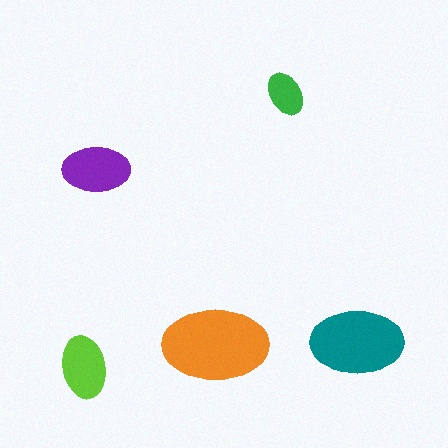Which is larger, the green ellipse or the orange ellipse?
The orange one.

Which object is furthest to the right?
The teal ellipse is rightmost.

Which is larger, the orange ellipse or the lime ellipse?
The orange one.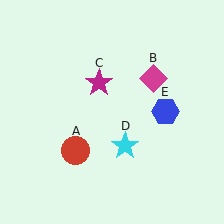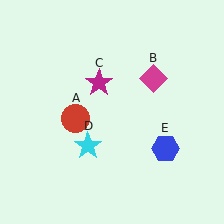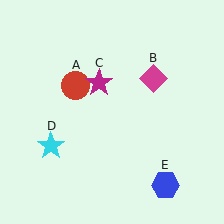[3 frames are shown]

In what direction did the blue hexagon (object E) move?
The blue hexagon (object E) moved down.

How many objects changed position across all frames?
3 objects changed position: red circle (object A), cyan star (object D), blue hexagon (object E).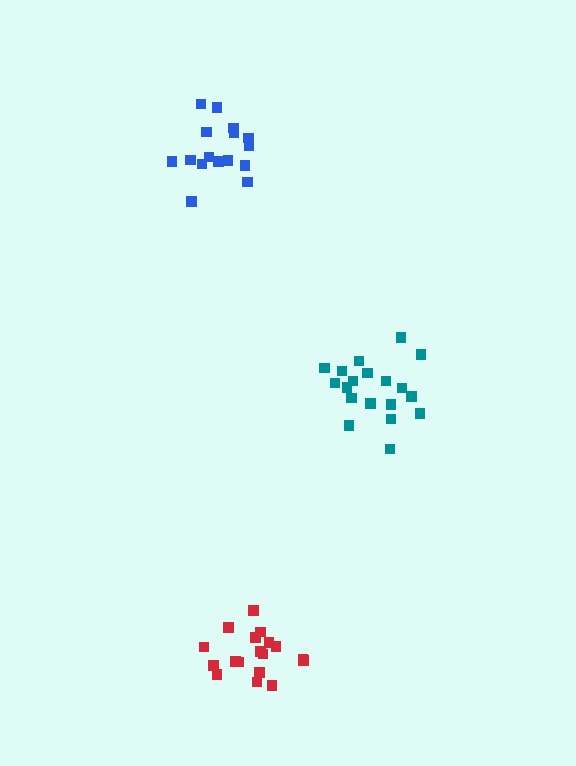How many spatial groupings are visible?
There are 3 spatial groupings.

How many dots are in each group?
Group 1: 19 dots, Group 2: 18 dots, Group 3: 16 dots (53 total).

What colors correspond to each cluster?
The clusters are colored: teal, red, blue.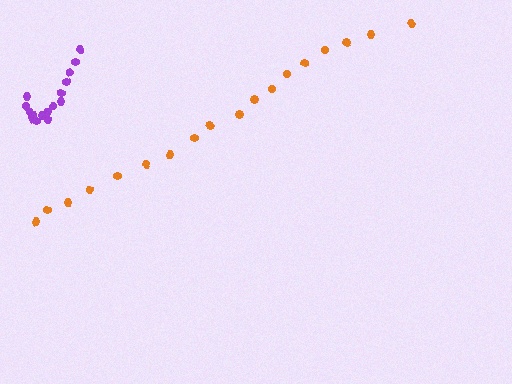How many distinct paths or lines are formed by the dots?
There are 2 distinct paths.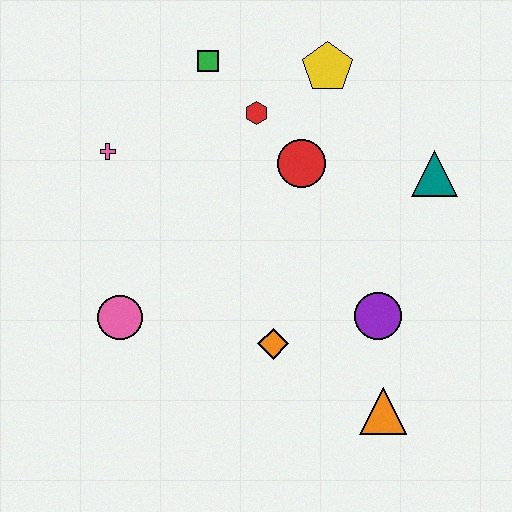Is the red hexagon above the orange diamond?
Yes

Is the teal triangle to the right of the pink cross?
Yes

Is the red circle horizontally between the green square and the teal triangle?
Yes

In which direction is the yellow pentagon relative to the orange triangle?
The yellow pentagon is above the orange triangle.